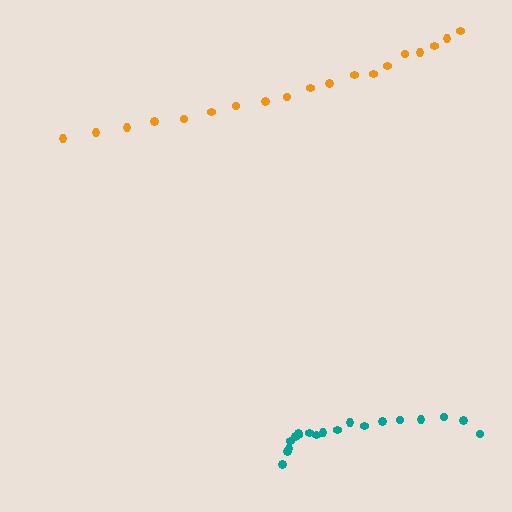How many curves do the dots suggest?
There are 2 distinct paths.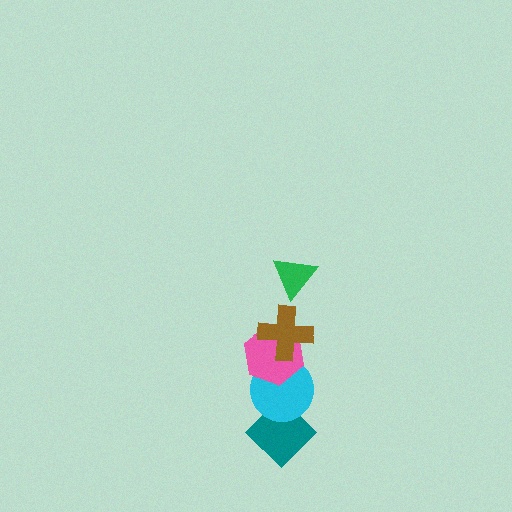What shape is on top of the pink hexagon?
The brown cross is on top of the pink hexagon.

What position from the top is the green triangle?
The green triangle is 1st from the top.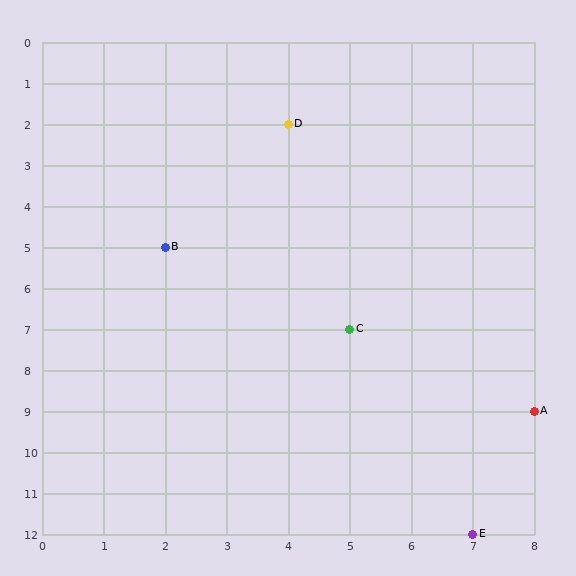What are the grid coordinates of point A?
Point A is at grid coordinates (8, 9).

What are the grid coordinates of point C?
Point C is at grid coordinates (5, 7).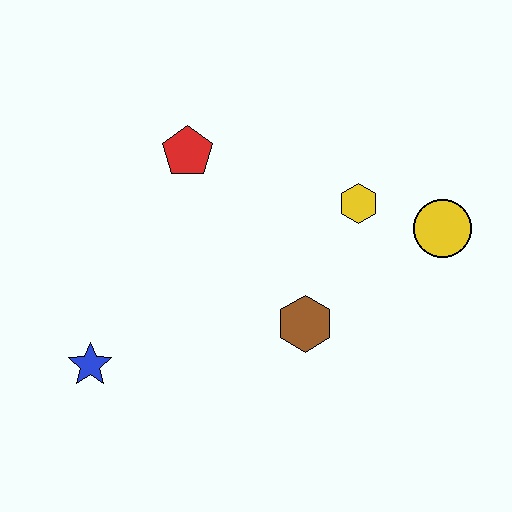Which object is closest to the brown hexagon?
The yellow hexagon is closest to the brown hexagon.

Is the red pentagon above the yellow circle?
Yes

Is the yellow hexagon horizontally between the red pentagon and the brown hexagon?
No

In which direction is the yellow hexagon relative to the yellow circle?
The yellow hexagon is to the left of the yellow circle.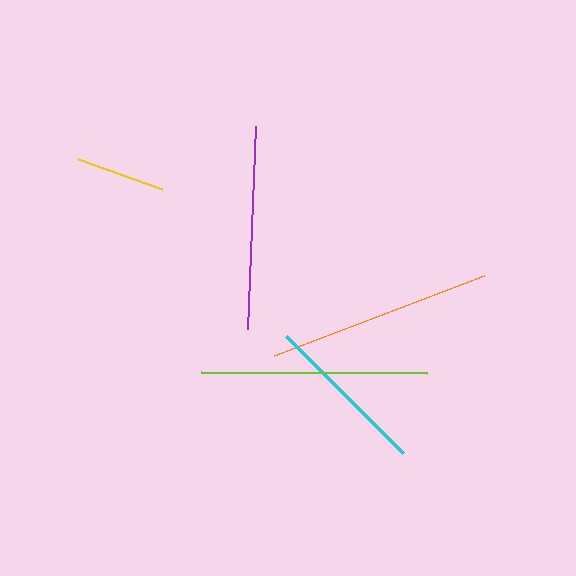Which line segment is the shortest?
The yellow line is the shortest at approximately 89 pixels.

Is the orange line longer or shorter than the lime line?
The lime line is longer than the orange line.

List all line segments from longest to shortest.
From longest to shortest: lime, orange, purple, cyan, yellow.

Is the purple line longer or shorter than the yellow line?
The purple line is longer than the yellow line.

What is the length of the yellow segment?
The yellow segment is approximately 89 pixels long.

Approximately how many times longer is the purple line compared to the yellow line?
The purple line is approximately 2.3 times the length of the yellow line.